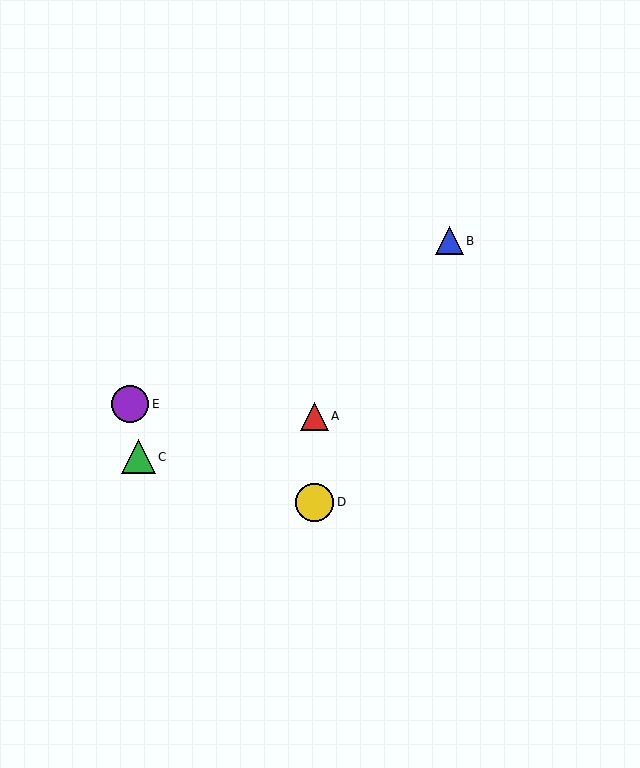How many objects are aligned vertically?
2 objects (A, D) are aligned vertically.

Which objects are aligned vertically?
Objects A, D are aligned vertically.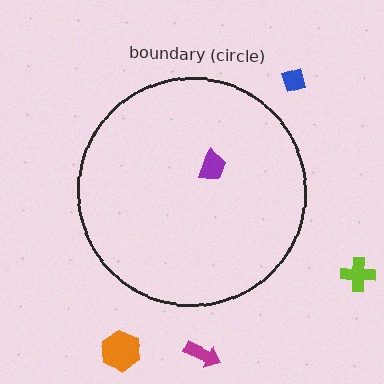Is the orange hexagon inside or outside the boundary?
Outside.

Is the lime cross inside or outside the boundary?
Outside.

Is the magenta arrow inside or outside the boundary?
Outside.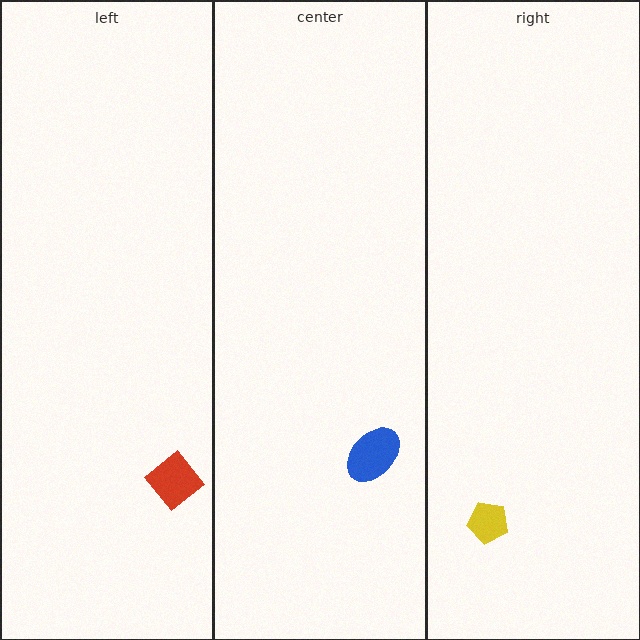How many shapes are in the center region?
1.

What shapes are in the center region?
The blue ellipse.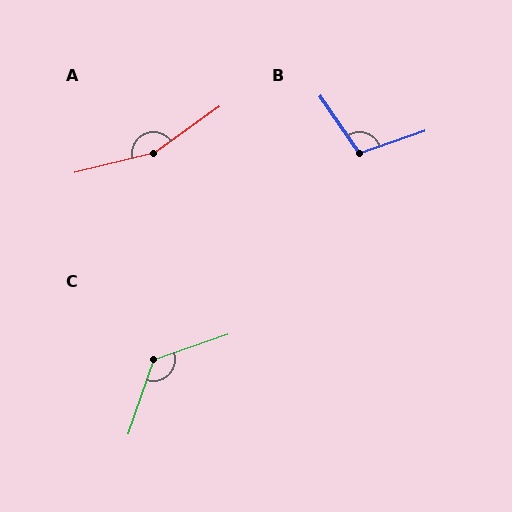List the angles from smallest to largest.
B (105°), C (128°), A (159°).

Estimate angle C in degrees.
Approximately 128 degrees.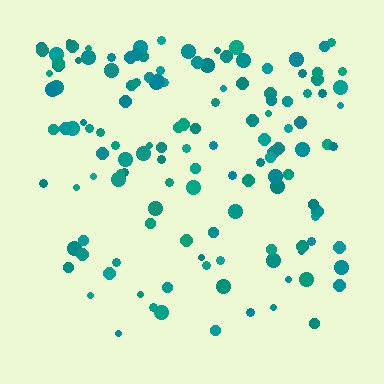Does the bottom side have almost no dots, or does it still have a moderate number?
Still a moderate number, just noticeably fewer than the top.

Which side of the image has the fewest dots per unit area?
The bottom.